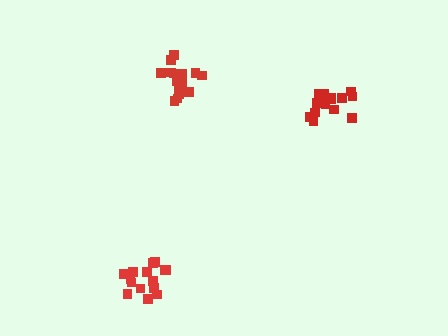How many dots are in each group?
Group 1: 17 dots, Group 2: 14 dots, Group 3: 15 dots (46 total).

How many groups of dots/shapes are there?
There are 3 groups.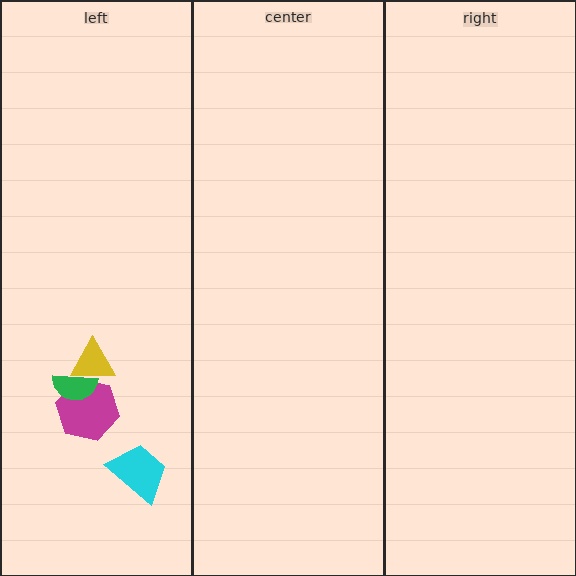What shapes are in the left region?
The cyan trapezoid, the magenta hexagon, the yellow triangle, the green semicircle.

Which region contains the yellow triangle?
The left region.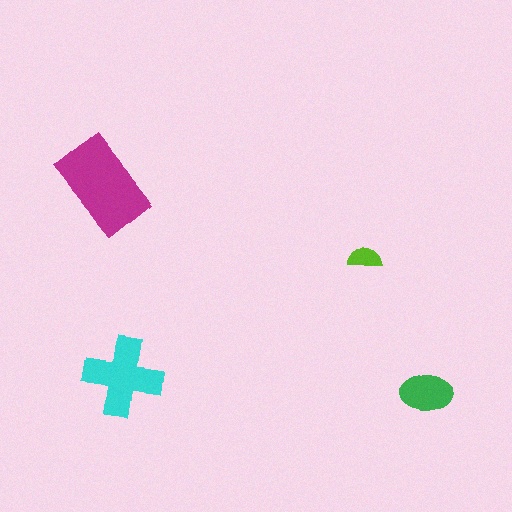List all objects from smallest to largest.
The lime semicircle, the green ellipse, the cyan cross, the magenta rectangle.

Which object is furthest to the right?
The green ellipse is rightmost.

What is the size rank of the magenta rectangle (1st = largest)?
1st.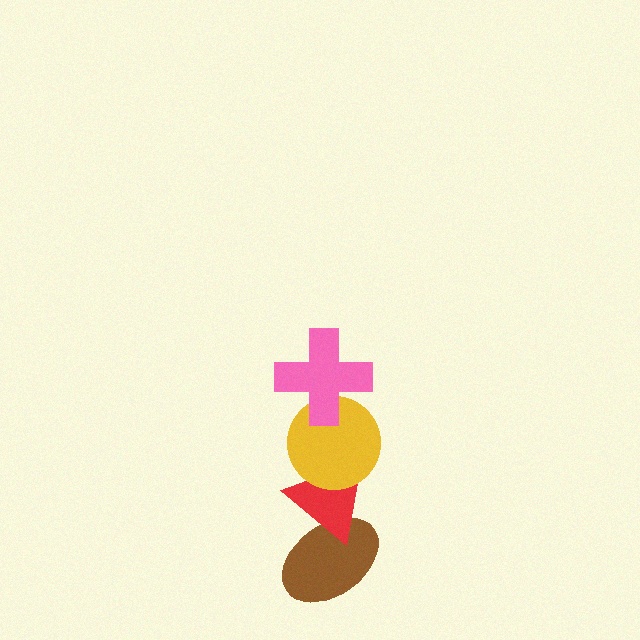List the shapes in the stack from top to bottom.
From top to bottom: the pink cross, the yellow circle, the red triangle, the brown ellipse.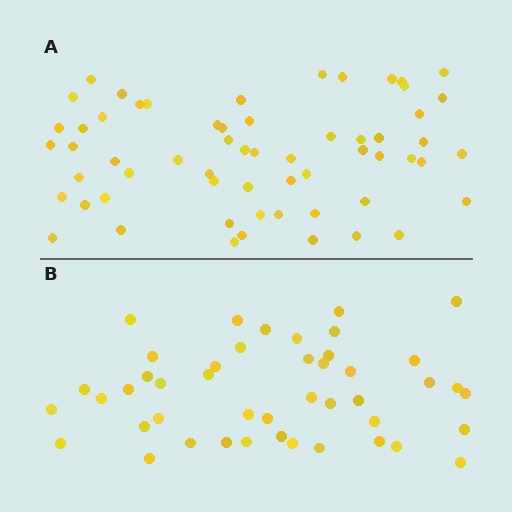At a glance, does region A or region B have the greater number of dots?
Region A (the top region) has more dots.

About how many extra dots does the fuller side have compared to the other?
Region A has approximately 15 more dots than region B.